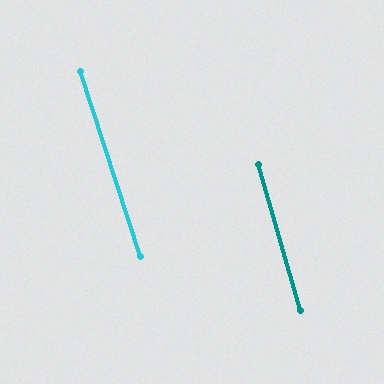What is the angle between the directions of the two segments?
Approximately 2 degrees.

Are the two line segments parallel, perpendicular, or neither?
Parallel — their directions differ by only 2.0°.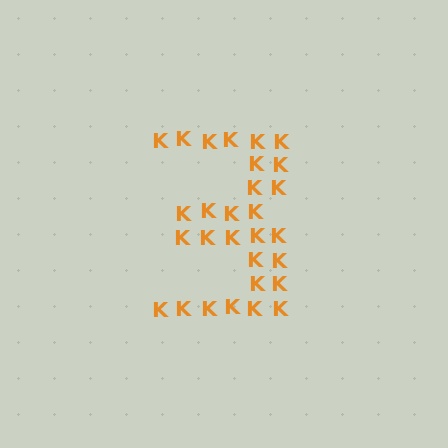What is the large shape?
The large shape is the digit 3.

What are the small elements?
The small elements are letter K's.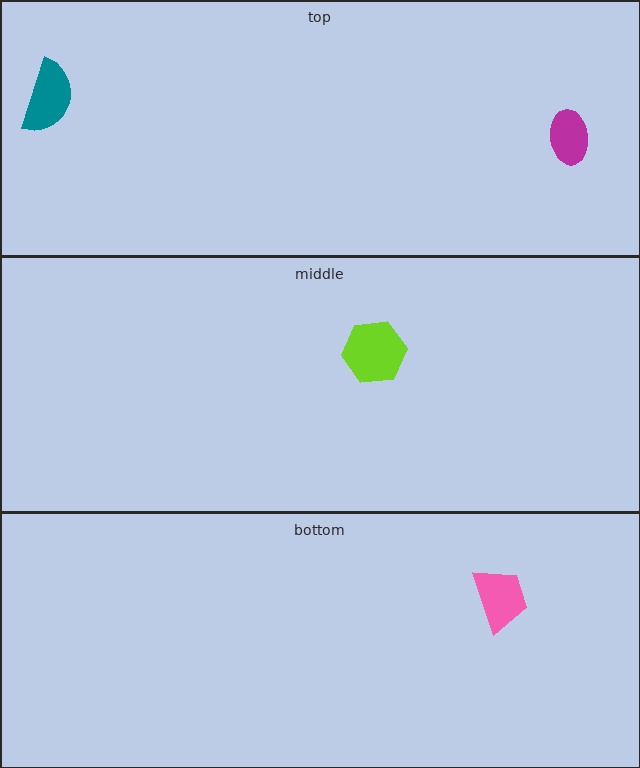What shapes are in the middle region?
The lime hexagon.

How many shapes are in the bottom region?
1.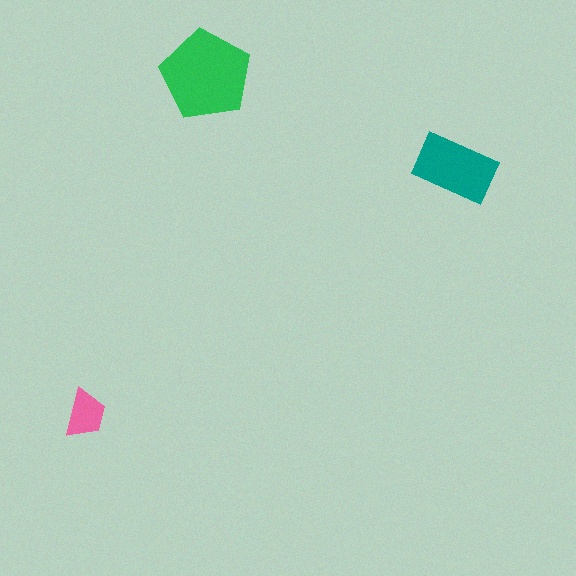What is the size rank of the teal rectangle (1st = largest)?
2nd.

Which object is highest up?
The green pentagon is topmost.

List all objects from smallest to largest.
The pink trapezoid, the teal rectangle, the green pentagon.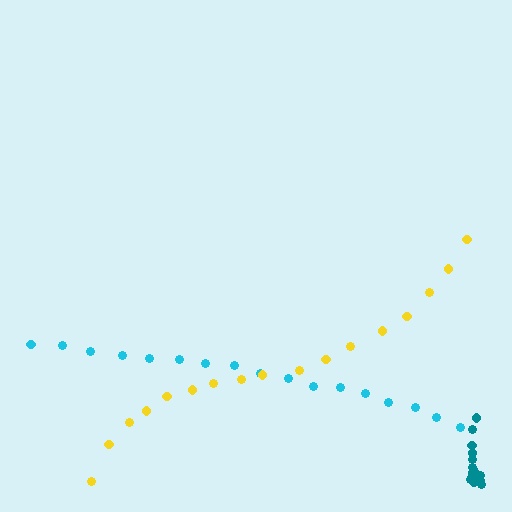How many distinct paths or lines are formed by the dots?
There are 3 distinct paths.